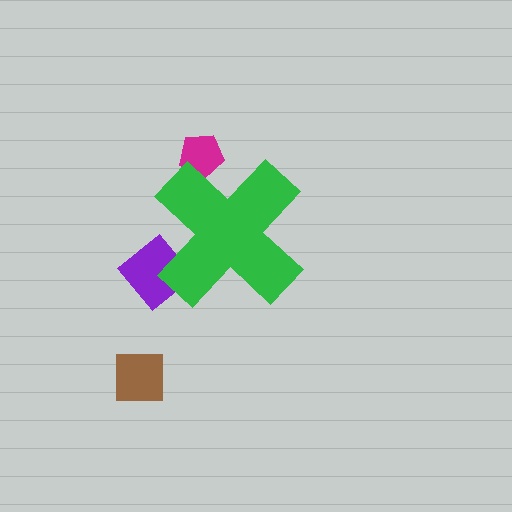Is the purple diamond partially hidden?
Yes, the purple diamond is partially hidden behind the green cross.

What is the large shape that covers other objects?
A green cross.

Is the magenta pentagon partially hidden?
Yes, the magenta pentagon is partially hidden behind the green cross.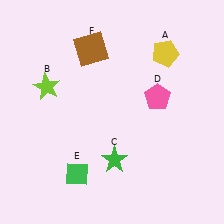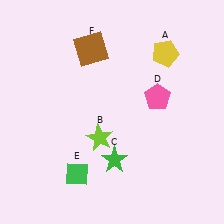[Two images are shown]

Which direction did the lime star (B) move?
The lime star (B) moved right.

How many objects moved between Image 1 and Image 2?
1 object moved between the two images.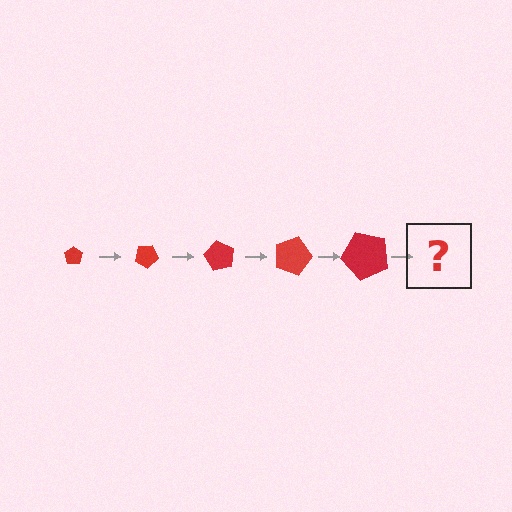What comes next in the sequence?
The next element should be a pentagon, larger than the previous one and rotated 150 degrees from the start.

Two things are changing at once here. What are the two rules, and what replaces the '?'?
The two rules are that the pentagon grows larger each step and it rotates 30 degrees each step. The '?' should be a pentagon, larger than the previous one and rotated 150 degrees from the start.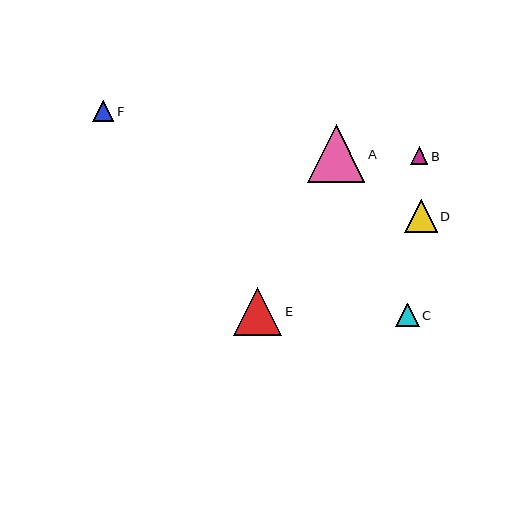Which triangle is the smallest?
Triangle B is the smallest with a size of approximately 17 pixels.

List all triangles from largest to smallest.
From largest to smallest: A, E, D, C, F, B.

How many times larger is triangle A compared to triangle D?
Triangle A is approximately 1.8 times the size of triangle D.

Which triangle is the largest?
Triangle A is the largest with a size of approximately 57 pixels.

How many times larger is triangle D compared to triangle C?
Triangle D is approximately 1.4 times the size of triangle C.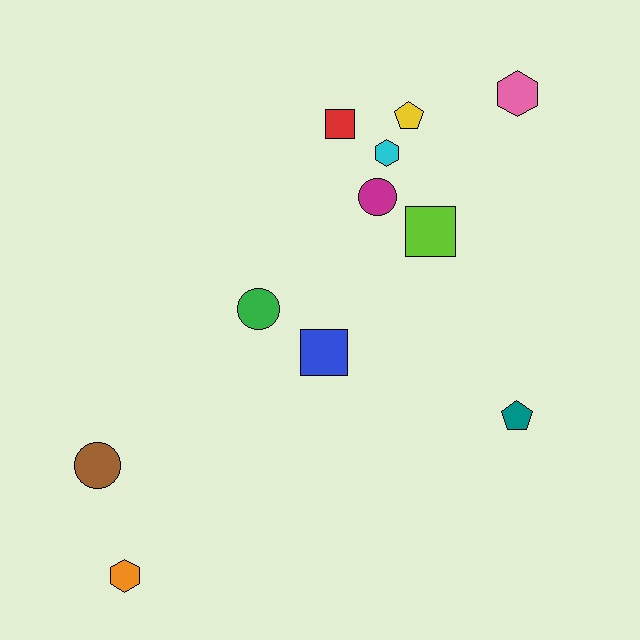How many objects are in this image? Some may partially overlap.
There are 11 objects.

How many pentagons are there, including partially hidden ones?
There are 2 pentagons.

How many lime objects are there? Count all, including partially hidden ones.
There is 1 lime object.